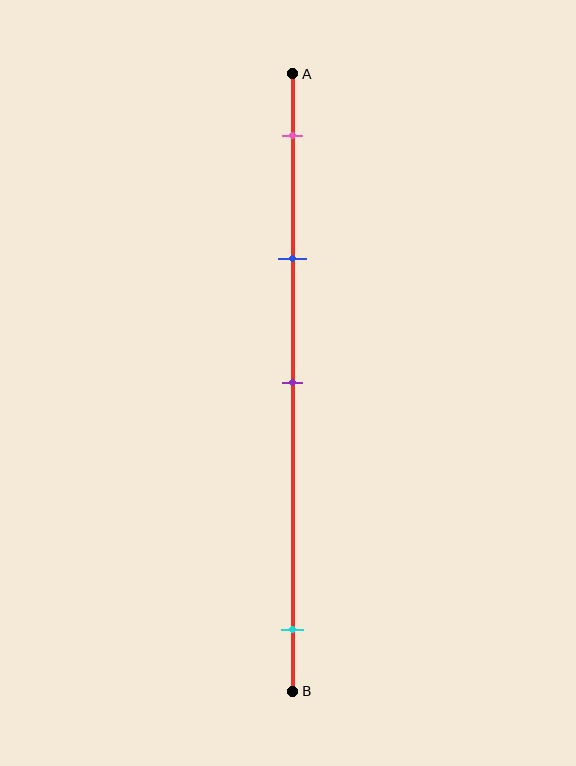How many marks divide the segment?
There are 4 marks dividing the segment.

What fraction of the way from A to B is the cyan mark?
The cyan mark is approximately 90% (0.9) of the way from A to B.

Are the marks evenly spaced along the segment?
No, the marks are not evenly spaced.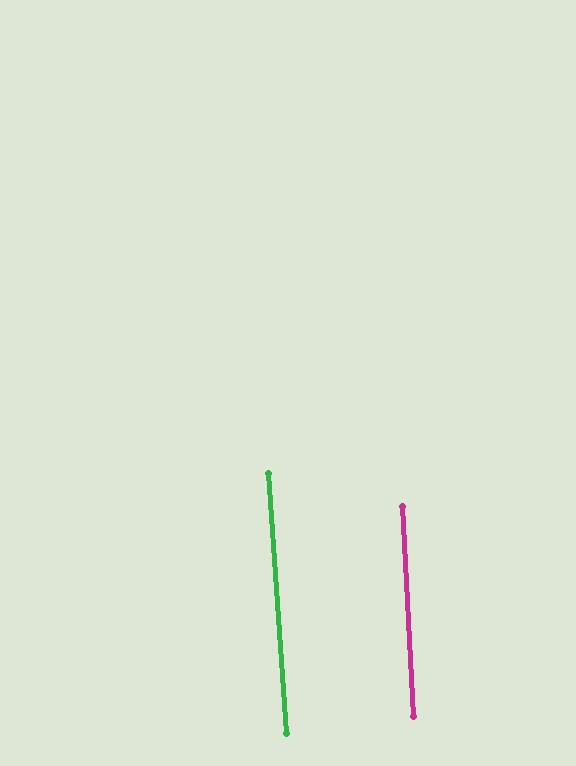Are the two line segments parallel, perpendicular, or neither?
Parallel — their directions differ by only 1.1°.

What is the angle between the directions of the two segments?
Approximately 1 degree.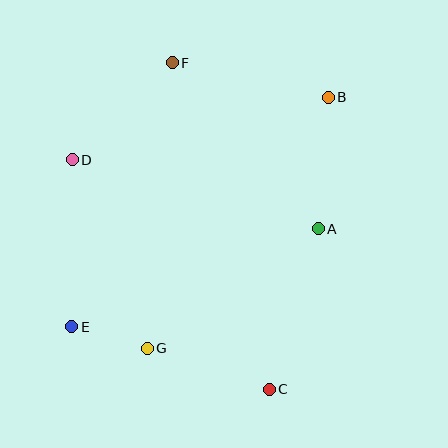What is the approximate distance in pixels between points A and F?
The distance between A and F is approximately 221 pixels.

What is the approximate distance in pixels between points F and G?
The distance between F and G is approximately 287 pixels.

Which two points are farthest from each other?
Points B and E are farthest from each other.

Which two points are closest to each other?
Points E and G are closest to each other.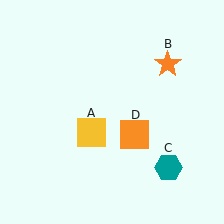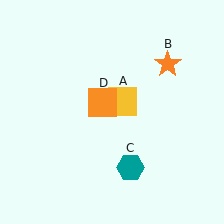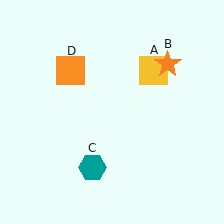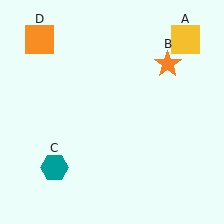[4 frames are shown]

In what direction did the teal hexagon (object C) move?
The teal hexagon (object C) moved left.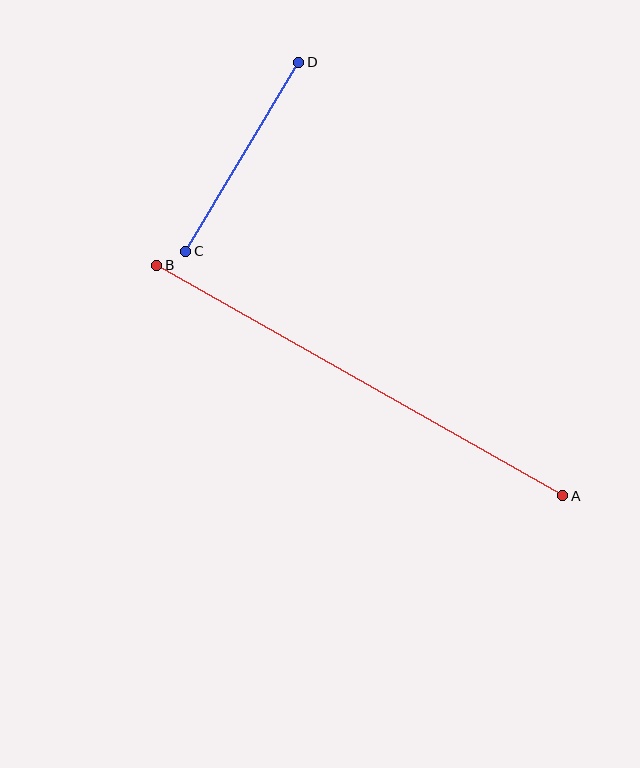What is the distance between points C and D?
The distance is approximately 220 pixels.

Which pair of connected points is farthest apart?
Points A and B are farthest apart.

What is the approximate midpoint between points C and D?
The midpoint is at approximately (242, 157) pixels.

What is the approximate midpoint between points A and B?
The midpoint is at approximately (360, 381) pixels.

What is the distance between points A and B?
The distance is approximately 467 pixels.